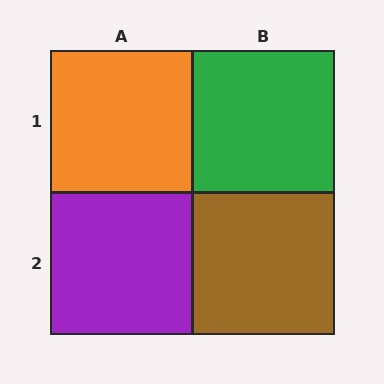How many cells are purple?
1 cell is purple.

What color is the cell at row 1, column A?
Orange.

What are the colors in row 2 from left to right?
Purple, brown.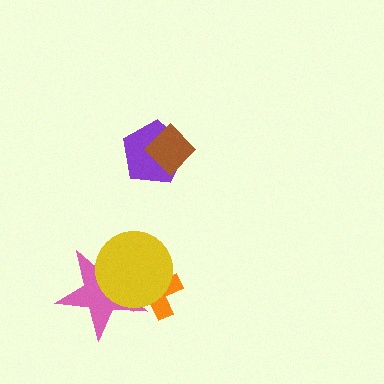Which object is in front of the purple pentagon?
The brown diamond is in front of the purple pentagon.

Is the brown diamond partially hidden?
No, no other shape covers it.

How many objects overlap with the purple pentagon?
1 object overlaps with the purple pentagon.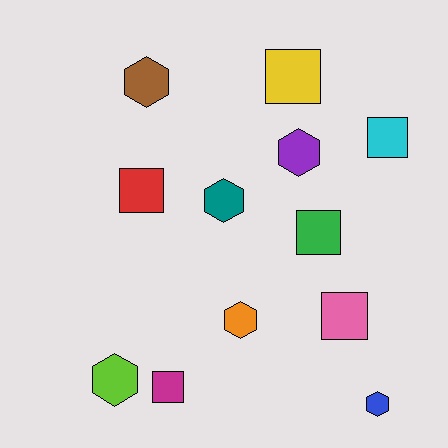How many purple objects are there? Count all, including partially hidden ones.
There is 1 purple object.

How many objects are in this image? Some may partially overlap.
There are 12 objects.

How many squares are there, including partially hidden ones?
There are 6 squares.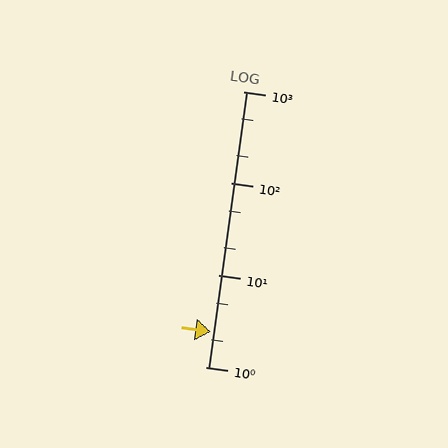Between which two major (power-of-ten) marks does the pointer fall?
The pointer is between 1 and 10.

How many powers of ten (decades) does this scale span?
The scale spans 3 decades, from 1 to 1000.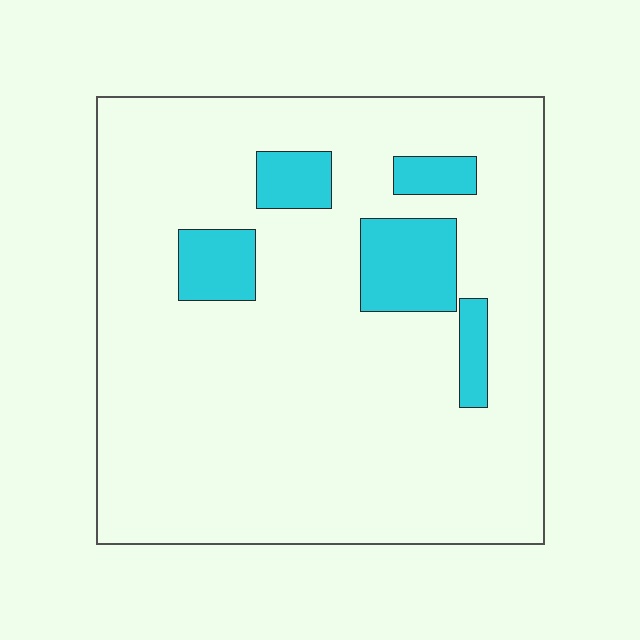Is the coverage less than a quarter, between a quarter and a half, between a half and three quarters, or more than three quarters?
Less than a quarter.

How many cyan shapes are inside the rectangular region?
5.